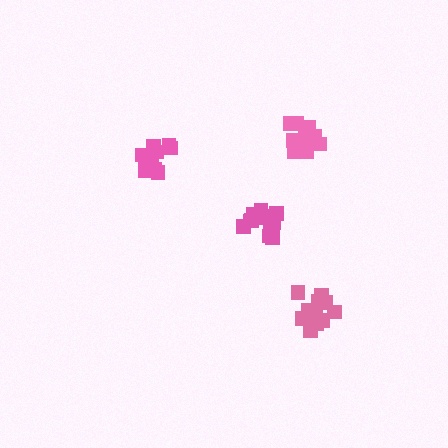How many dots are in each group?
Group 1: 14 dots, Group 2: 13 dots, Group 3: 12 dots, Group 4: 12 dots (51 total).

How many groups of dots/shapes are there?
There are 4 groups.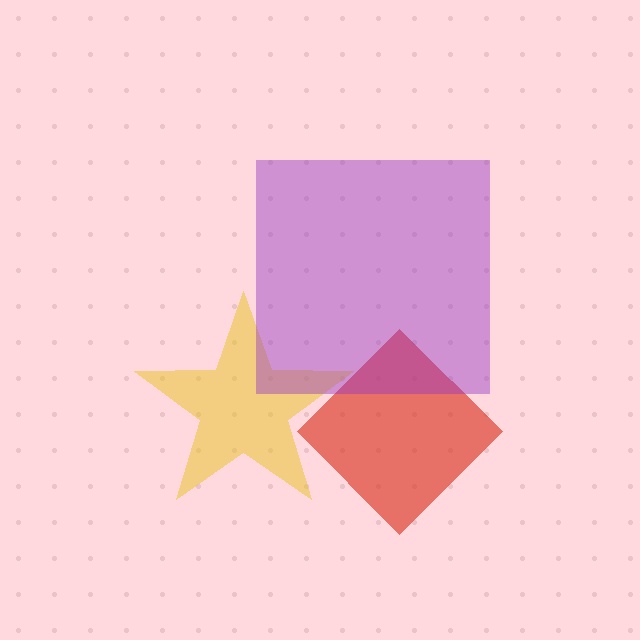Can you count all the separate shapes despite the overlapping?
Yes, there are 3 separate shapes.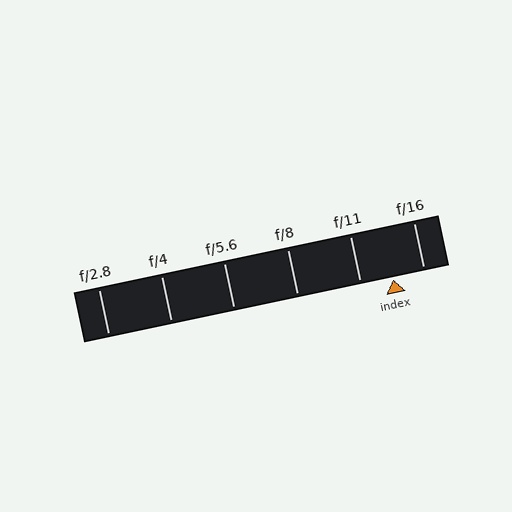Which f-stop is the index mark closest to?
The index mark is closest to f/16.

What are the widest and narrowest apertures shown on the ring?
The widest aperture shown is f/2.8 and the narrowest is f/16.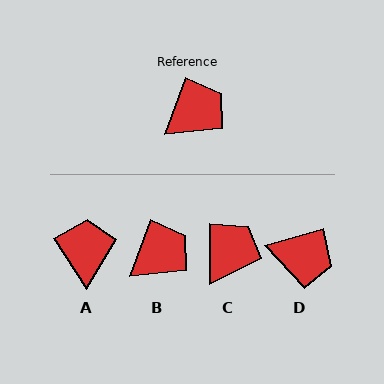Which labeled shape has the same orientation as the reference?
B.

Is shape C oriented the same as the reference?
No, it is off by about 20 degrees.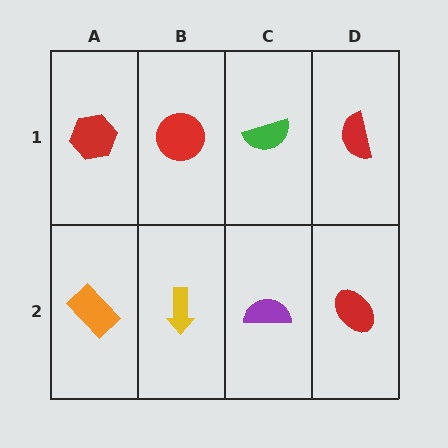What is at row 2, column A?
An orange rectangle.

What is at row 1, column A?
A red hexagon.